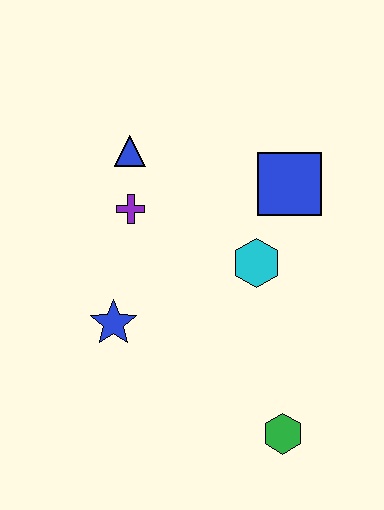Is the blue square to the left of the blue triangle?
No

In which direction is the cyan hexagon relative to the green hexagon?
The cyan hexagon is above the green hexagon.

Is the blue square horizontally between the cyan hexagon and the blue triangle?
No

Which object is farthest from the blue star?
The blue square is farthest from the blue star.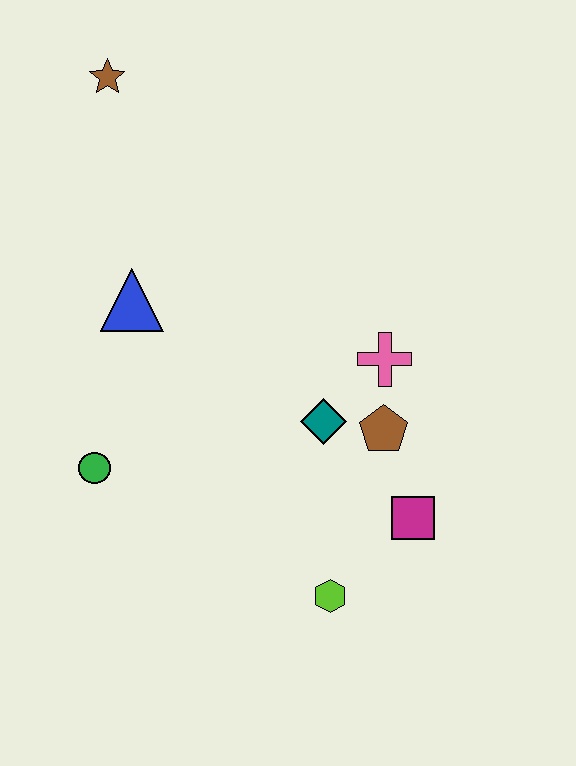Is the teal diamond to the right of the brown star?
Yes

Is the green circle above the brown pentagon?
No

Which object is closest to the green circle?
The blue triangle is closest to the green circle.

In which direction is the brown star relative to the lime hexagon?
The brown star is above the lime hexagon.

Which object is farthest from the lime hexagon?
The brown star is farthest from the lime hexagon.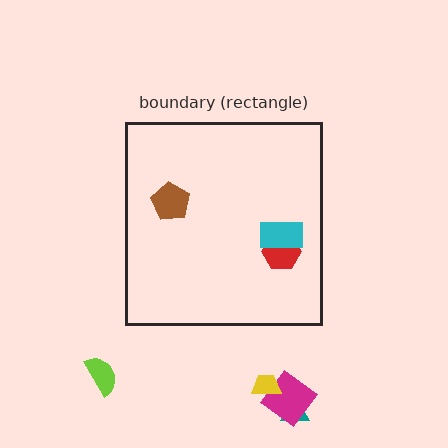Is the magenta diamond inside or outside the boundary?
Outside.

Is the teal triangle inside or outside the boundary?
Outside.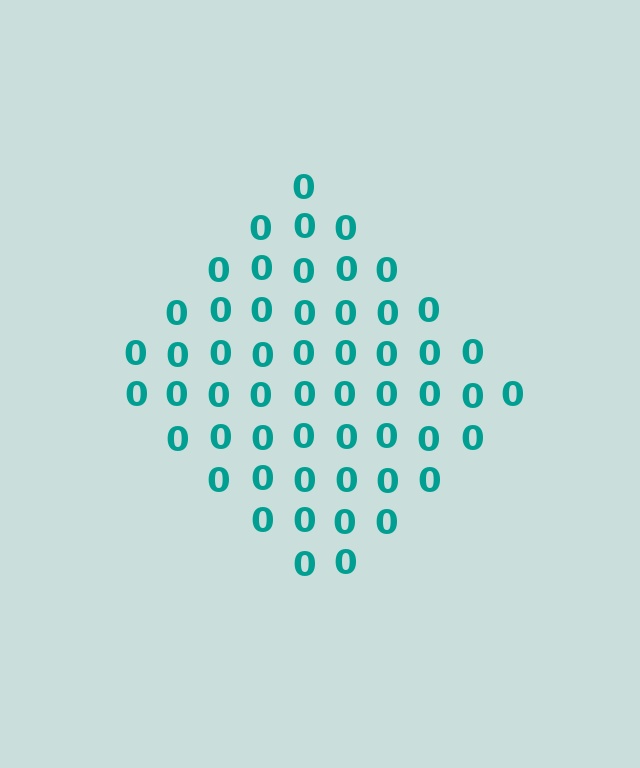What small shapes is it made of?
It is made of small digit 0's.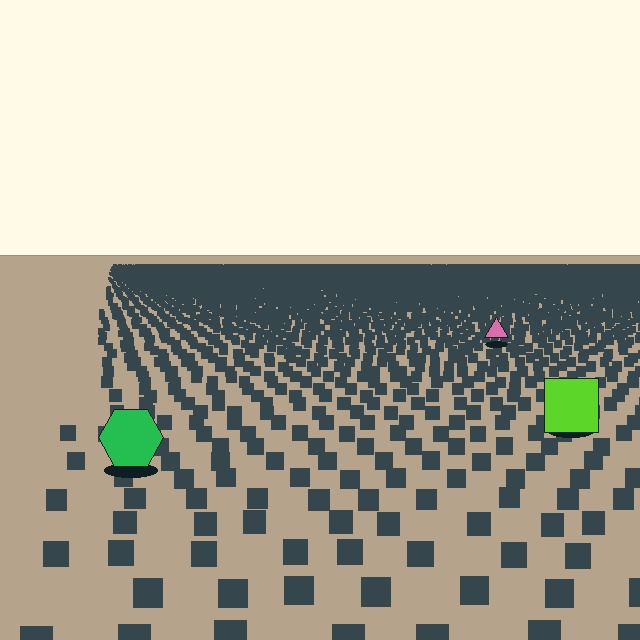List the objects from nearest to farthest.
From nearest to farthest: the green hexagon, the lime square, the pink triangle.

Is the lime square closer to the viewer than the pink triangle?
Yes. The lime square is closer — you can tell from the texture gradient: the ground texture is coarser near it.